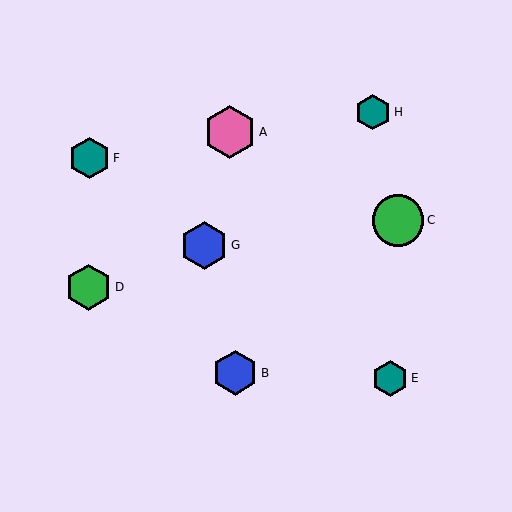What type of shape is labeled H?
Shape H is a teal hexagon.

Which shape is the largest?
The pink hexagon (labeled A) is the largest.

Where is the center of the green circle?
The center of the green circle is at (398, 220).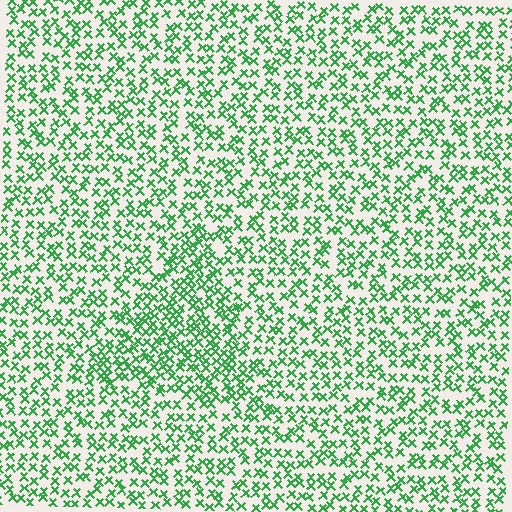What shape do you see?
I see a triangle.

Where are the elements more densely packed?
The elements are more densely packed inside the triangle boundary.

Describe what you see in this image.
The image contains small green elements arranged at two different densities. A triangle-shaped region is visible where the elements are more densely packed than the surrounding area.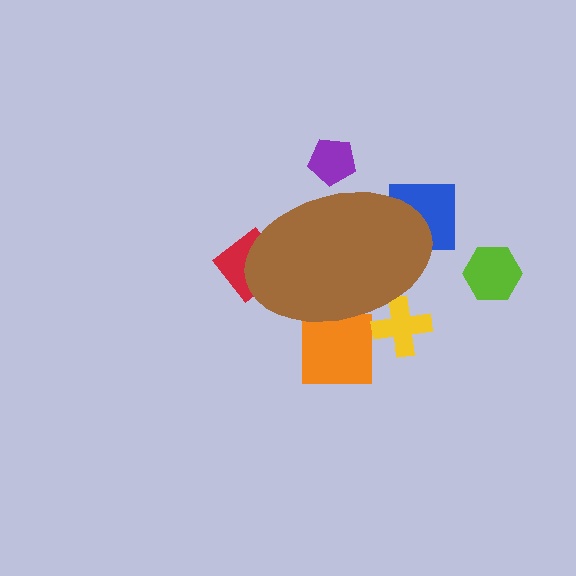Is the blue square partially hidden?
Yes, the blue square is partially hidden behind the brown ellipse.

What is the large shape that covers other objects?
A brown ellipse.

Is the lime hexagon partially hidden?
No, the lime hexagon is fully visible.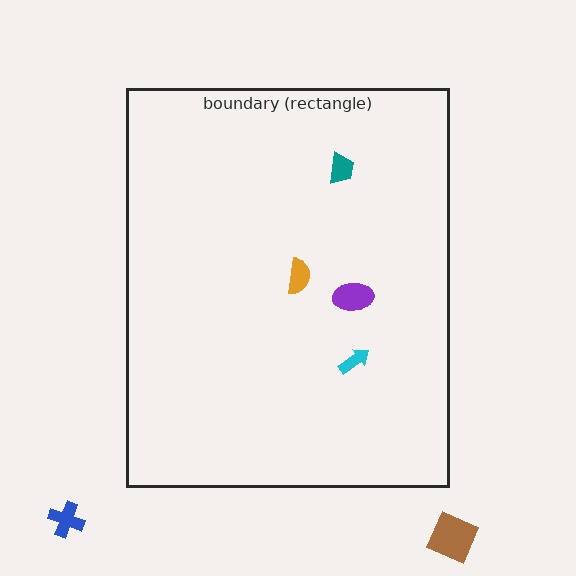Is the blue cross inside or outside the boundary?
Outside.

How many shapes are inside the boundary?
4 inside, 2 outside.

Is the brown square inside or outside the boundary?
Outside.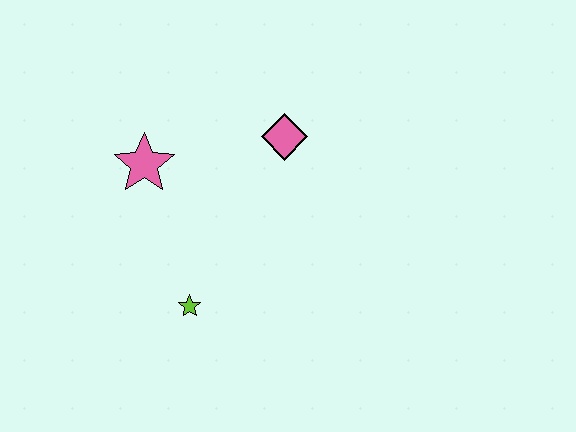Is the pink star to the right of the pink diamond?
No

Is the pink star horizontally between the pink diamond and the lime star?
No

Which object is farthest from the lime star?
The pink diamond is farthest from the lime star.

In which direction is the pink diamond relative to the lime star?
The pink diamond is above the lime star.